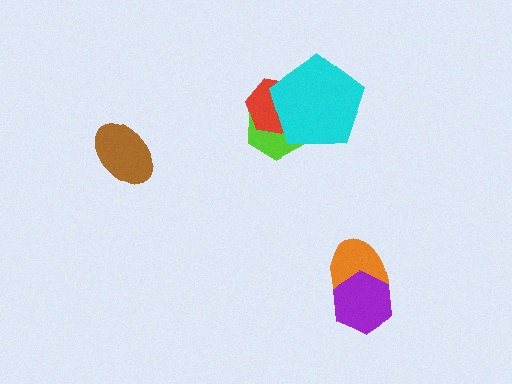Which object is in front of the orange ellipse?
The purple hexagon is in front of the orange ellipse.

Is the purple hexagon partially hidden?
No, no other shape covers it.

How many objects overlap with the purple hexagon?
1 object overlaps with the purple hexagon.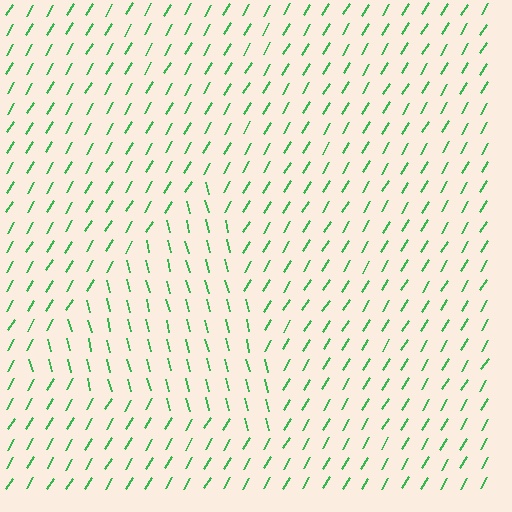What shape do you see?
I see a triangle.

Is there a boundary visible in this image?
Yes, there is a texture boundary formed by a change in line orientation.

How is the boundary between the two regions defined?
The boundary is defined purely by a change in line orientation (approximately 45 degrees difference). All lines are the same color and thickness.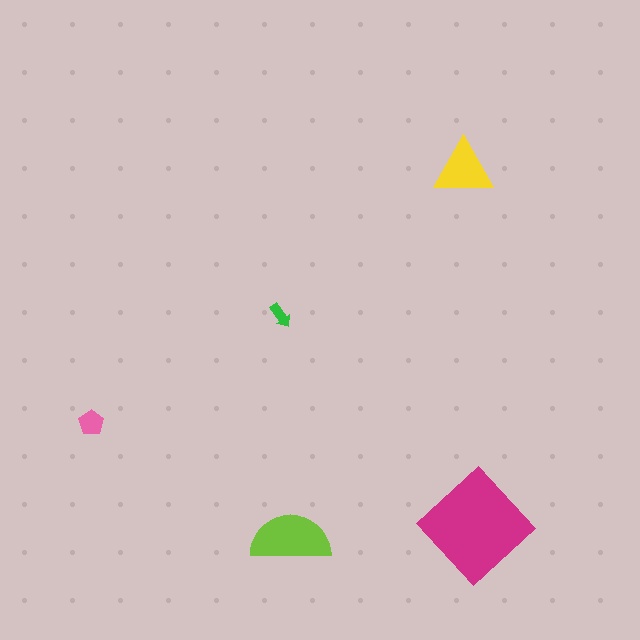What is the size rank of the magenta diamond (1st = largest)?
1st.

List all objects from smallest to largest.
The green arrow, the pink pentagon, the yellow triangle, the lime semicircle, the magenta diamond.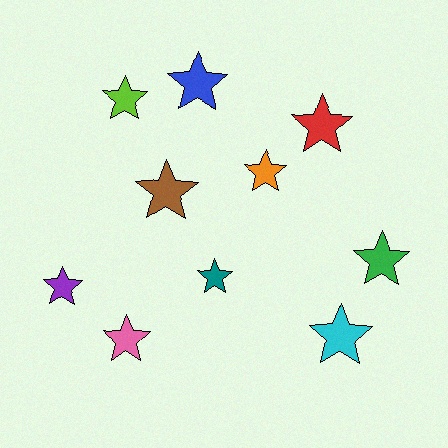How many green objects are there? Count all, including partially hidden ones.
There is 1 green object.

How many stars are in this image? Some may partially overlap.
There are 10 stars.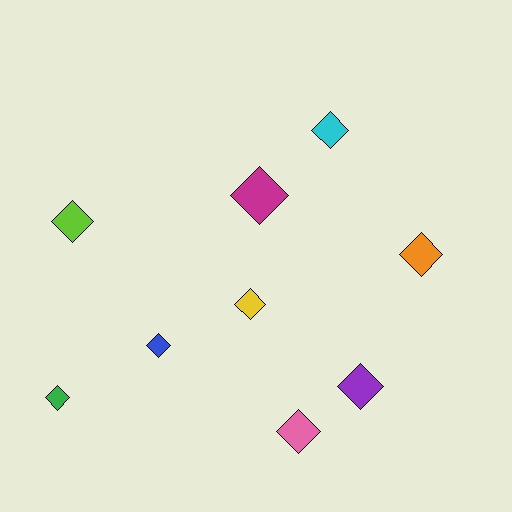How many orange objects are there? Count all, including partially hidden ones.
There is 1 orange object.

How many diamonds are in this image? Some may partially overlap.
There are 9 diamonds.